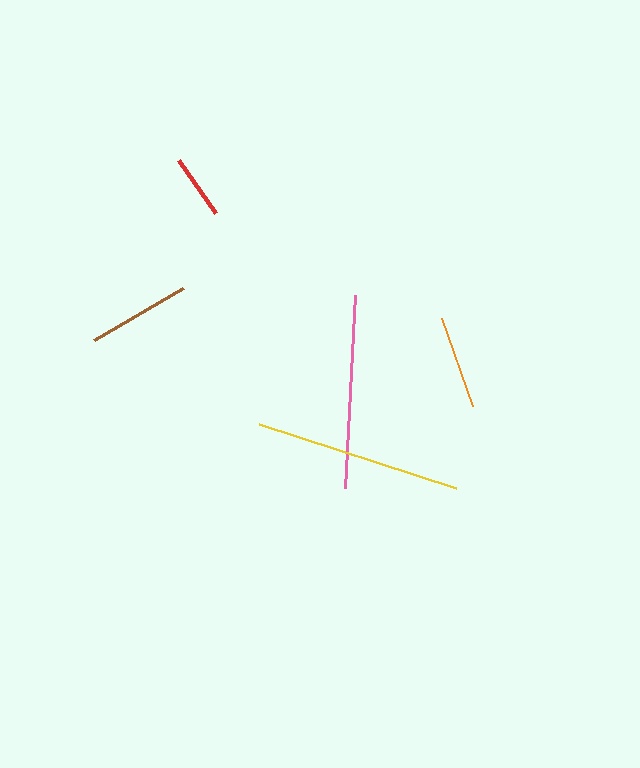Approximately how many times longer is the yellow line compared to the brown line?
The yellow line is approximately 2.0 times the length of the brown line.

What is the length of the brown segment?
The brown segment is approximately 104 pixels long.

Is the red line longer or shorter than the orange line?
The orange line is longer than the red line.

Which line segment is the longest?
The yellow line is the longest at approximately 207 pixels.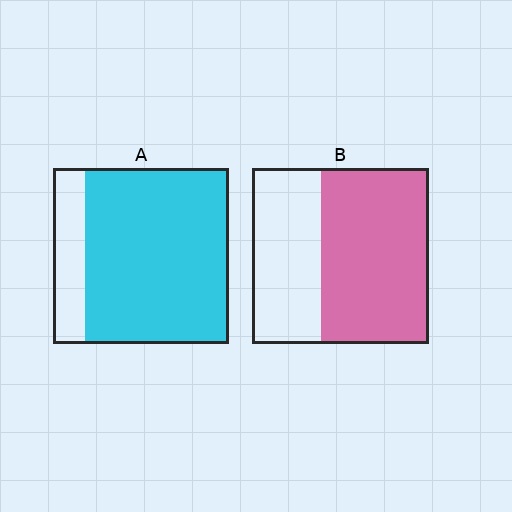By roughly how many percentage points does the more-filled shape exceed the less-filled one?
By roughly 20 percentage points (A over B).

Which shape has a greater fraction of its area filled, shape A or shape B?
Shape A.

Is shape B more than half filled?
Yes.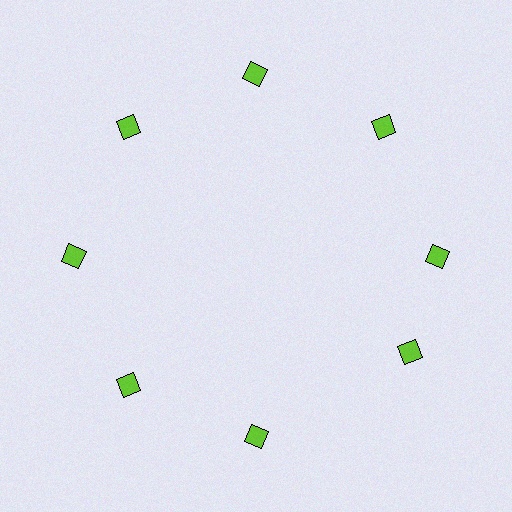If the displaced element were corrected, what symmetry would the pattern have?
It would have 8-fold rotational symmetry — the pattern would map onto itself every 45 degrees.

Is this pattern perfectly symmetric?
No. The 8 lime diamonds are arranged in a ring, but one element near the 4 o'clock position is rotated out of alignment along the ring, breaking the 8-fold rotational symmetry.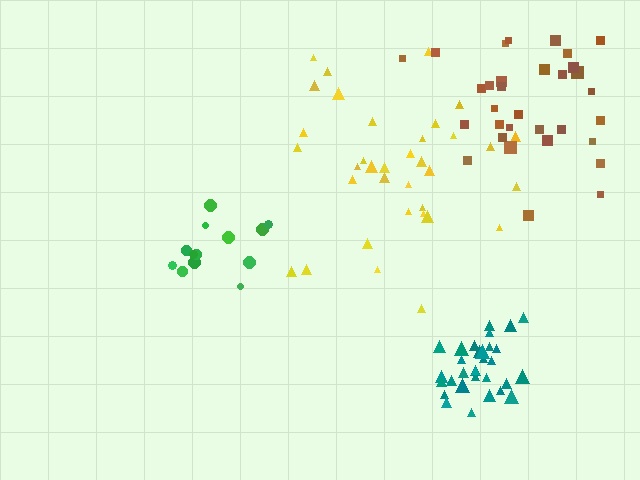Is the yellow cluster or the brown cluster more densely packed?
Yellow.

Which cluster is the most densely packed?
Teal.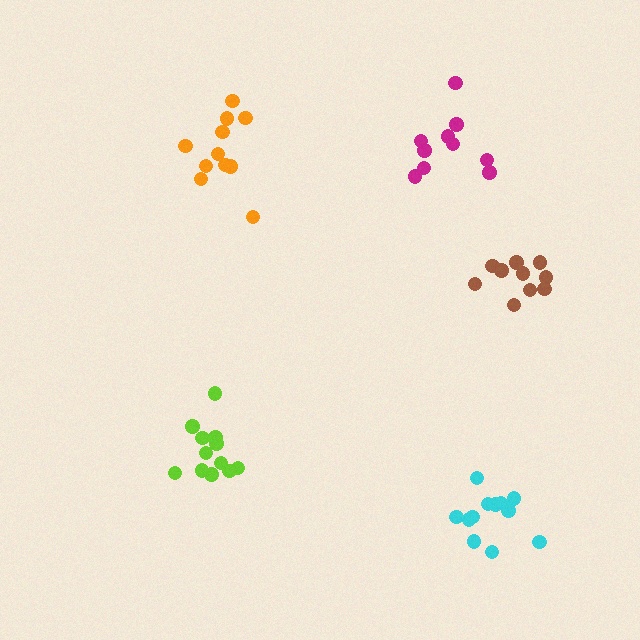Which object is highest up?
The magenta cluster is topmost.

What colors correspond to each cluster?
The clusters are colored: lime, orange, magenta, cyan, brown.